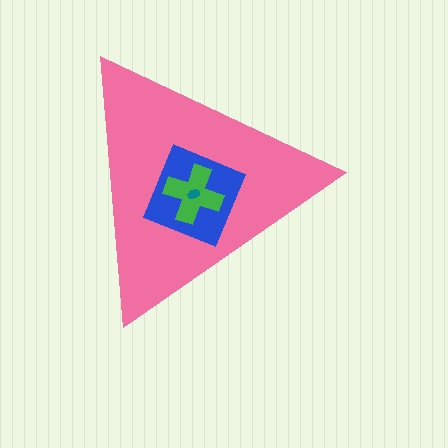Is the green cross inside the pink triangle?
Yes.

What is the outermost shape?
The pink triangle.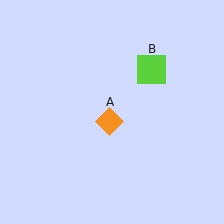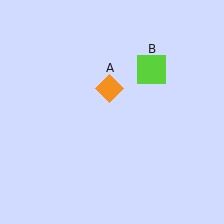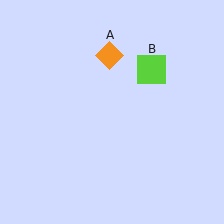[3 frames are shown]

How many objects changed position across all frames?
1 object changed position: orange diamond (object A).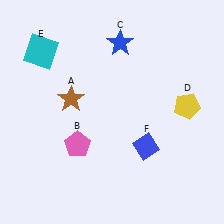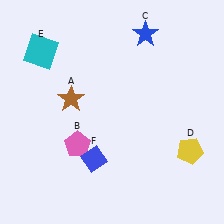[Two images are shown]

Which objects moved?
The objects that moved are: the blue star (C), the yellow pentagon (D), the blue diamond (F).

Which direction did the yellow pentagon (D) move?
The yellow pentagon (D) moved down.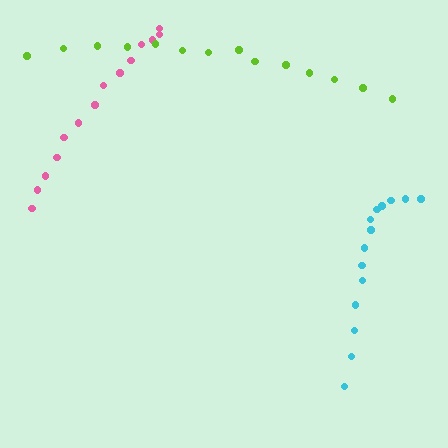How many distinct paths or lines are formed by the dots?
There are 3 distinct paths.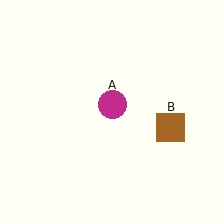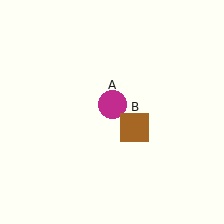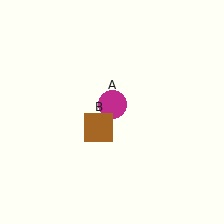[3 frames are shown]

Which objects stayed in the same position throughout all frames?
Magenta circle (object A) remained stationary.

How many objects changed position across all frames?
1 object changed position: brown square (object B).